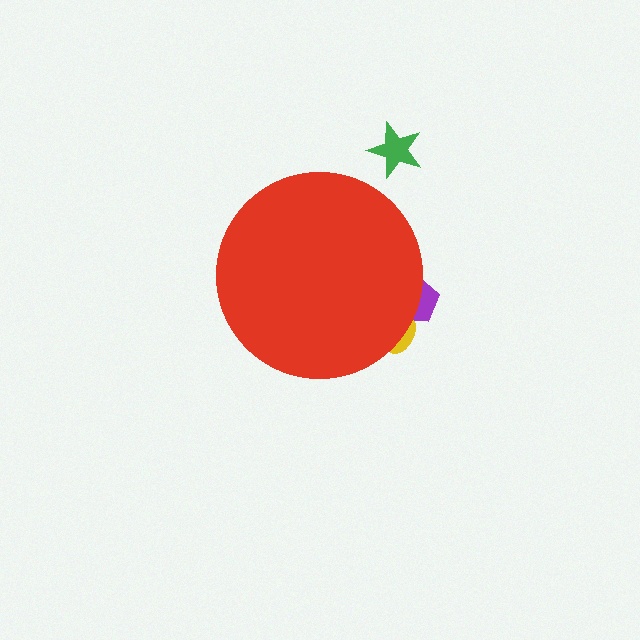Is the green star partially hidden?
No, the green star is fully visible.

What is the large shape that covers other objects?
A red circle.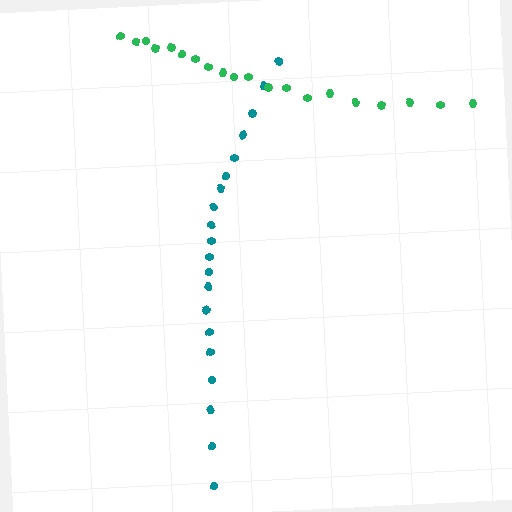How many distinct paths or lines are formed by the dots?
There are 2 distinct paths.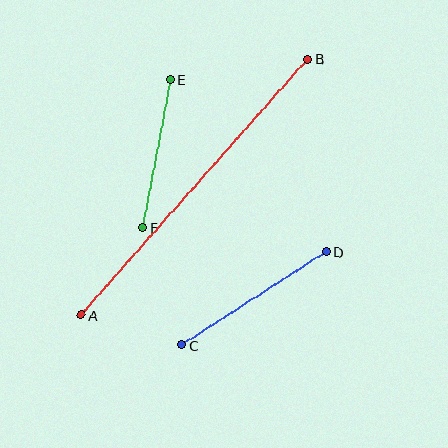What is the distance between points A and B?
The distance is approximately 342 pixels.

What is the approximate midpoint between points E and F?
The midpoint is at approximately (156, 154) pixels.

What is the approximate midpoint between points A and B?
The midpoint is at approximately (195, 187) pixels.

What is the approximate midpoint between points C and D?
The midpoint is at approximately (254, 298) pixels.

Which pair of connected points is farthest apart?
Points A and B are farthest apart.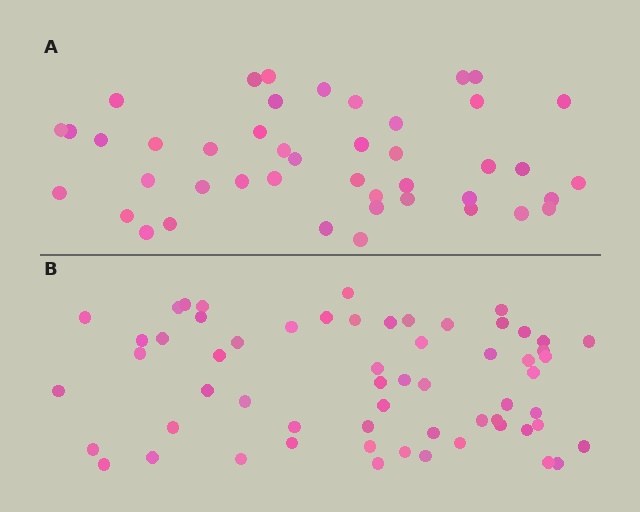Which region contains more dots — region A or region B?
Region B (the bottom region) has more dots.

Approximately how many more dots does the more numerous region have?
Region B has approximately 15 more dots than region A.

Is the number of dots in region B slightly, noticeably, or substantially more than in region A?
Region B has noticeably more, but not dramatically so. The ratio is roughly 1.4 to 1.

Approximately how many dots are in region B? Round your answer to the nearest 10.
About 60 dots.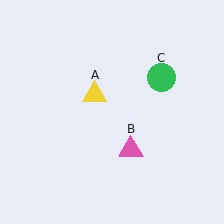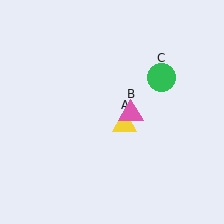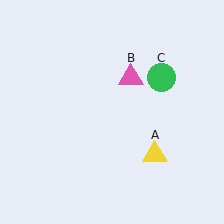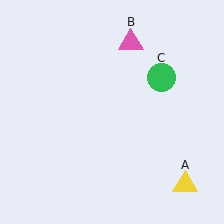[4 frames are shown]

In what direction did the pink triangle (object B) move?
The pink triangle (object B) moved up.